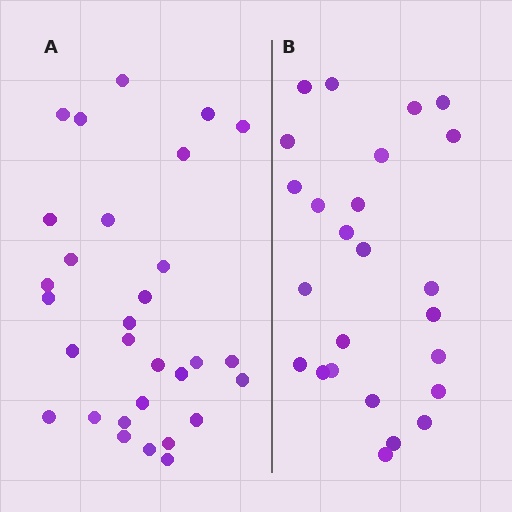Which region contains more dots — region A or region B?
Region A (the left region) has more dots.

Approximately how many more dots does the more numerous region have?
Region A has about 5 more dots than region B.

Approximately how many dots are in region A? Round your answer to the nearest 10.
About 30 dots.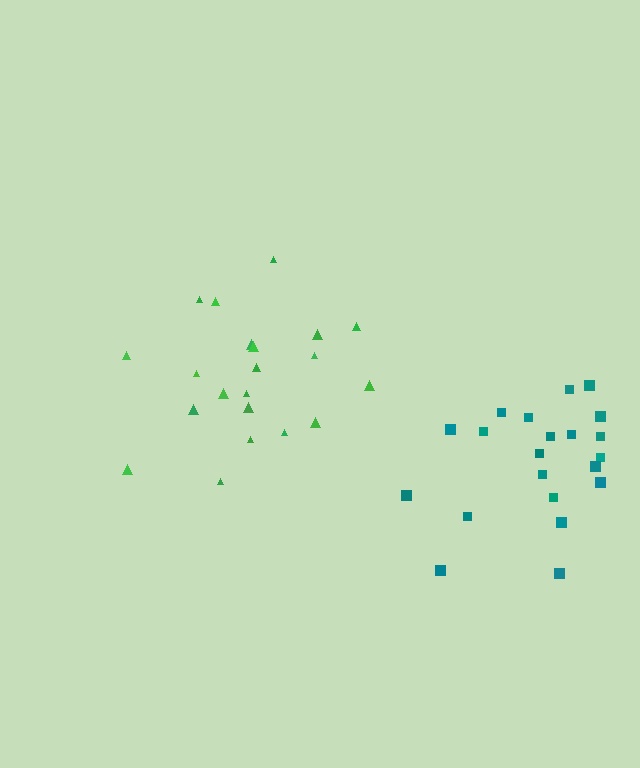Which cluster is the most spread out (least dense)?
Green.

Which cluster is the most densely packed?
Teal.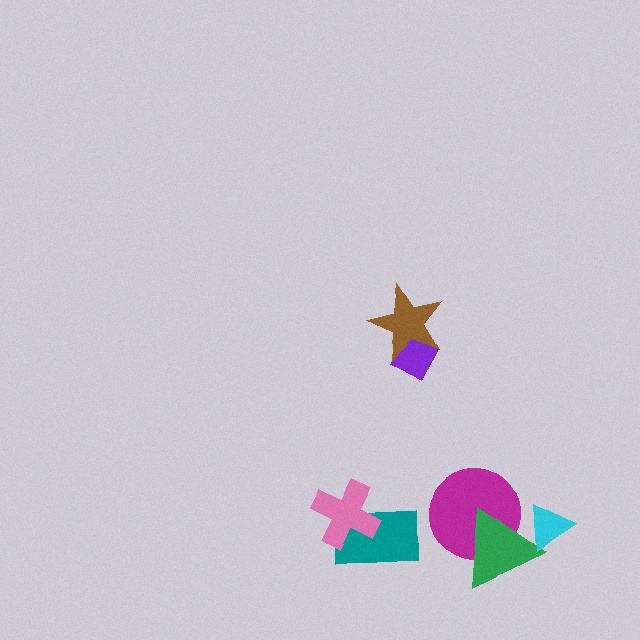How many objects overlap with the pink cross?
1 object overlaps with the pink cross.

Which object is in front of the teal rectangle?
The pink cross is in front of the teal rectangle.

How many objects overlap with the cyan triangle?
1 object overlaps with the cyan triangle.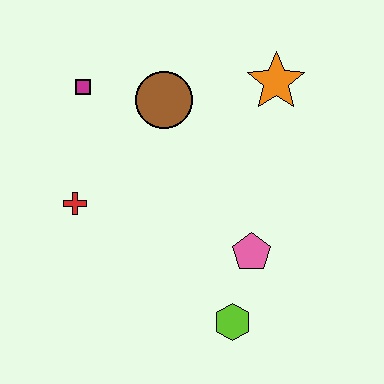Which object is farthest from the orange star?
The lime hexagon is farthest from the orange star.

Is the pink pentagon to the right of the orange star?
No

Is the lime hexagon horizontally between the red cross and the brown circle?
No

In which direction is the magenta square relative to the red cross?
The magenta square is above the red cross.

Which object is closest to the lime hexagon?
The pink pentagon is closest to the lime hexagon.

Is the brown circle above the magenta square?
No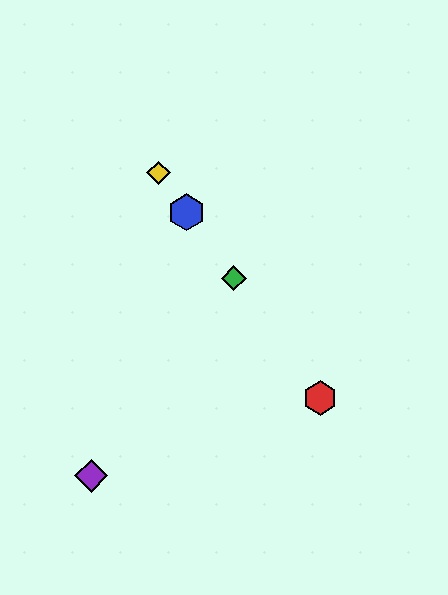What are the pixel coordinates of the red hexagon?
The red hexagon is at (320, 398).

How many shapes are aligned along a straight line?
4 shapes (the red hexagon, the blue hexagon, the green diamond, the yellow diamond) are aligned along a straight line.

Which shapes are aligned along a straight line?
The red hexagon, the blue hexagon, the green diamond, the yellow diamond are aligned along a straight line.